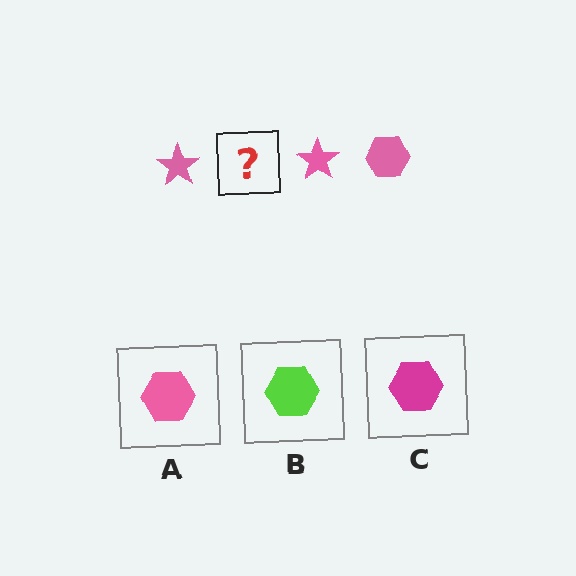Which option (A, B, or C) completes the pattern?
A.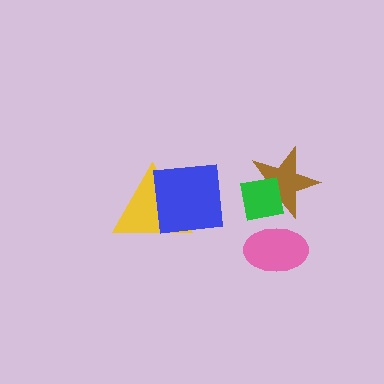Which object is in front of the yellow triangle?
The blue square is in front of the yellow triangle.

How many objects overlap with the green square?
1 object overlaps with the green square.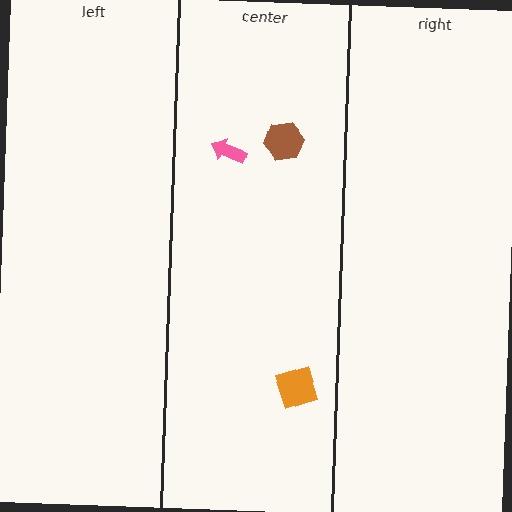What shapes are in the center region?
The pink arrow, the orange diamond, the brown hexagon.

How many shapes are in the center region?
3.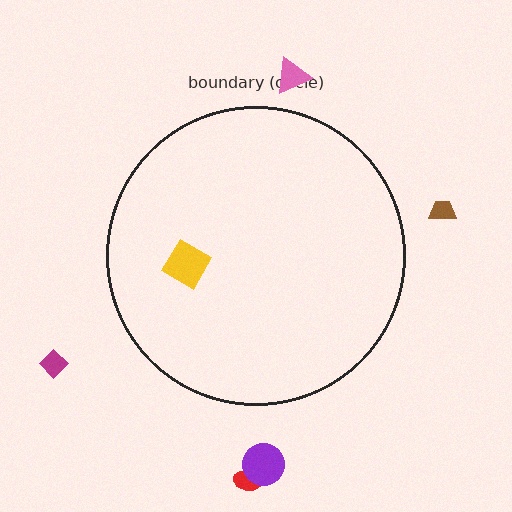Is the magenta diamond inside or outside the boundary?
Outside.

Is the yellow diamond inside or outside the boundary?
Inside.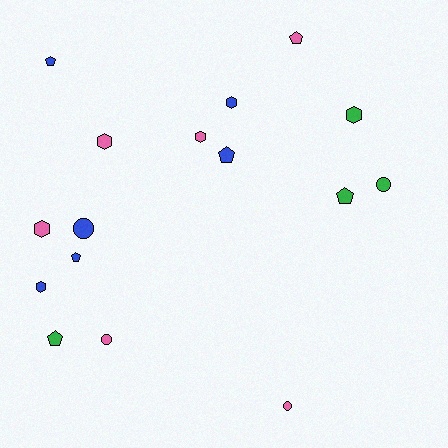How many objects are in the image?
There are 16 objects.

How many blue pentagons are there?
There are 3 blue pentagons.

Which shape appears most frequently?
Hexagon, with 6 objects.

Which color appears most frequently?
Pink, with 6 objects.